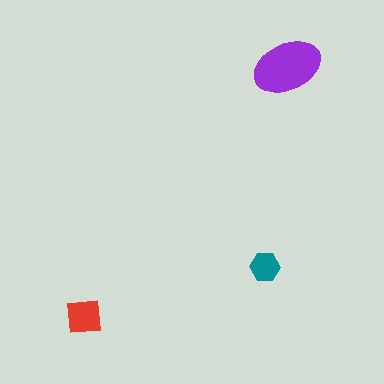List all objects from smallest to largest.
The teal hexagon, the red square, the purple ellipse.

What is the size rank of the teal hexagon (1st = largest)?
3rd.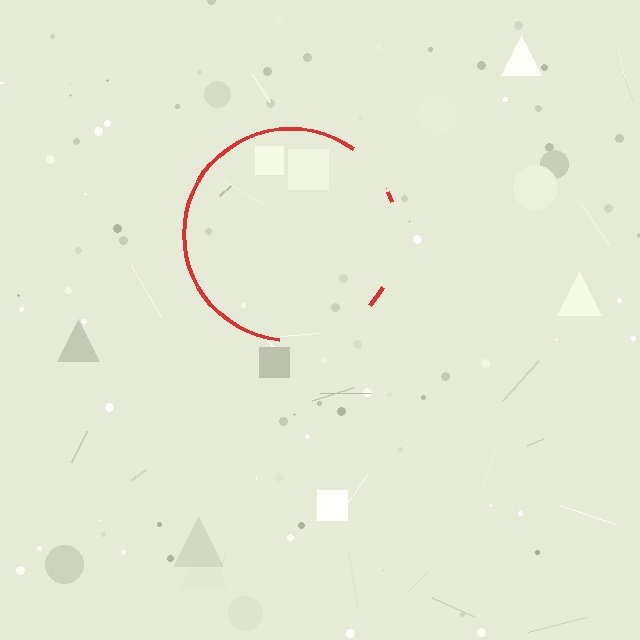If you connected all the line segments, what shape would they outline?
They would outline a circle.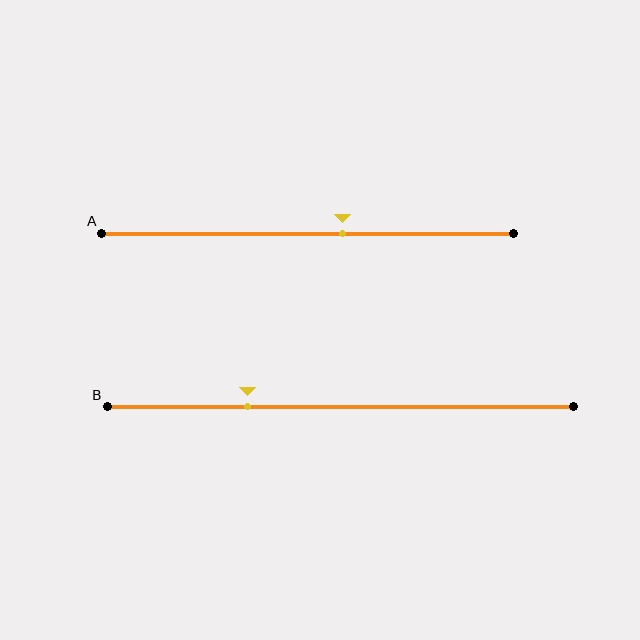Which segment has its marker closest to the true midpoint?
Segment A has its marker closest to the true midpoint.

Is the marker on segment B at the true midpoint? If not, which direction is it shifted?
No, the marker on segment B is shifted to the left by about 20% of the segment length.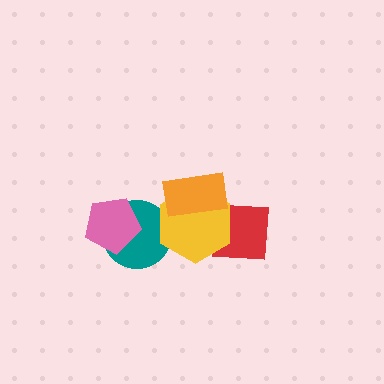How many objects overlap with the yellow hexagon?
3 objects overlap with the yellow hexagon.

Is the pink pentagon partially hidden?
No, no other shape covers it.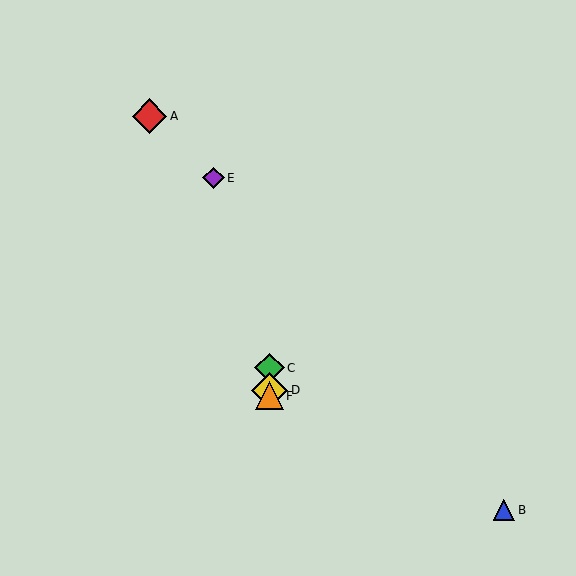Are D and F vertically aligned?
Yes, both are at x≈269.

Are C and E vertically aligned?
No, C is at x≈269 and E is at x≈213.